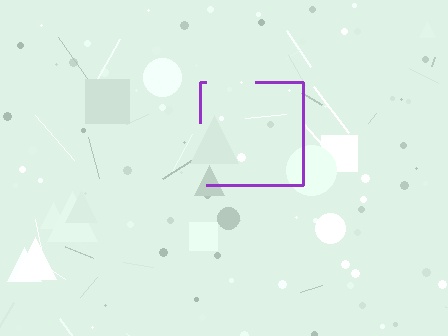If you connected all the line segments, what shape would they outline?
They would outline a square.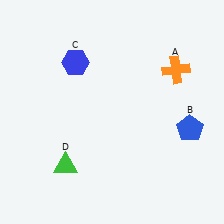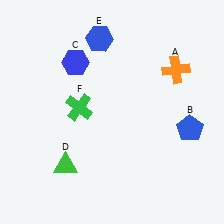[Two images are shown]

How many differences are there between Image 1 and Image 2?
There are 2 differences between the two images.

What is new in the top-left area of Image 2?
A blue hexagon (E) was added in the top-left area of Image 2.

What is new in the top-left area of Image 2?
A green cross (F) was added in the top-left area of Image 2.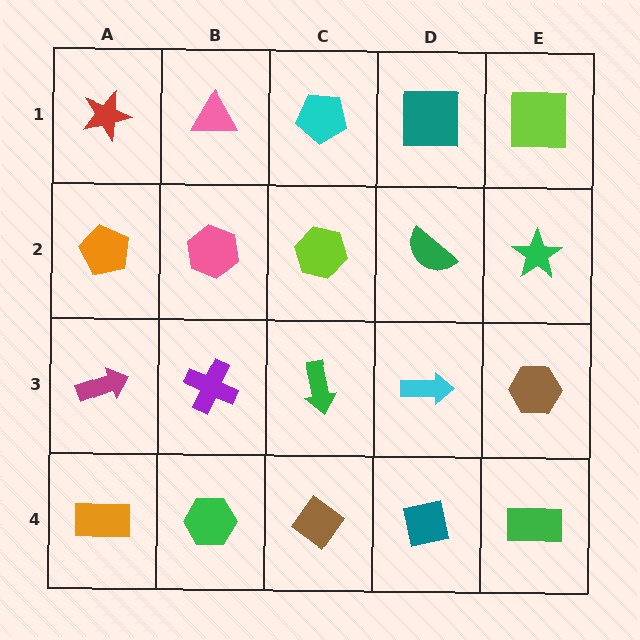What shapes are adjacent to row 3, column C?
A lime hexagon (row 2, column C), a brown diamond (row 4, column C), a purple cross (row 3, column B), a cyan arrow (row 3, column D).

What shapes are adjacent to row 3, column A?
An orange pentagon (row 2, column A), an orange rectangle (row 4, column A), a purple cross (row 3, column B).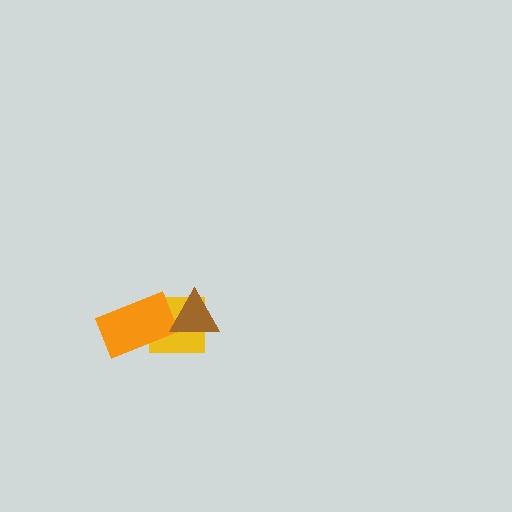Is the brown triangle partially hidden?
No, no other shape covers it.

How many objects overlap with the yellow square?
2 objects overlap with the yellow square.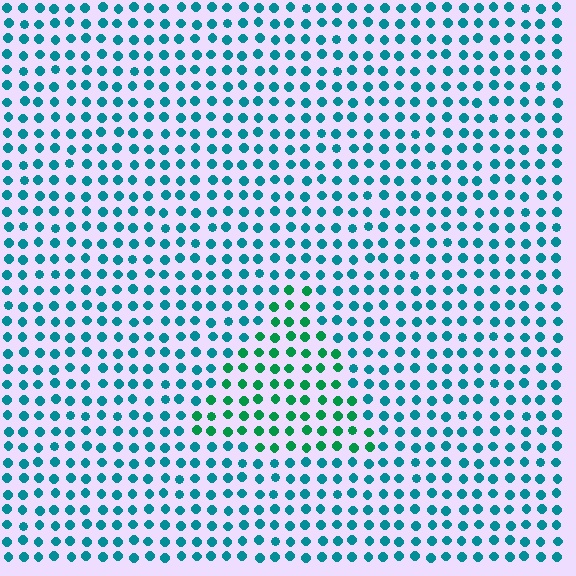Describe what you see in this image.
The image is filled with small teal elements in a uniform arrangement. A triangle-shaped region is visible where the elements are tinted to a slightly different hue, forming a subtle color boundary.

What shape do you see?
I see a triangle.